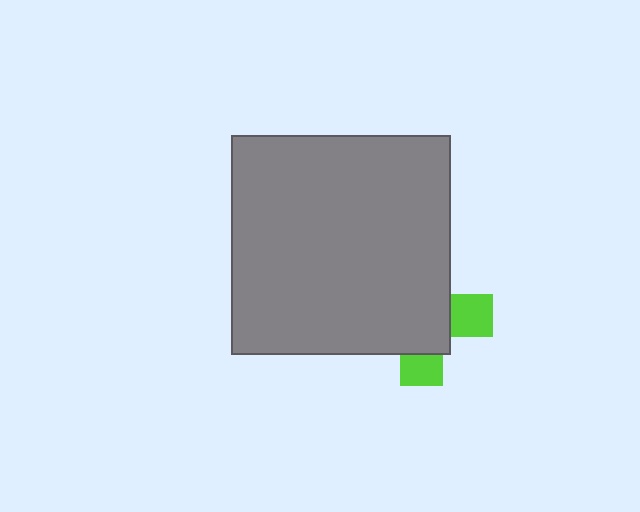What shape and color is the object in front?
The object in front is a gray square.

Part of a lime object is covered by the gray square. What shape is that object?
It is a cross.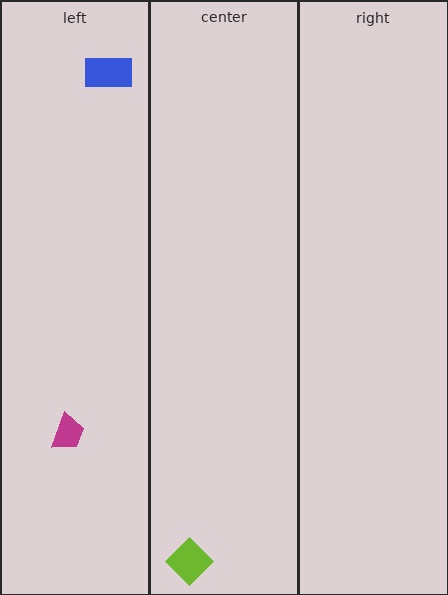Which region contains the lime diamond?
The center region.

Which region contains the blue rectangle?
The left region.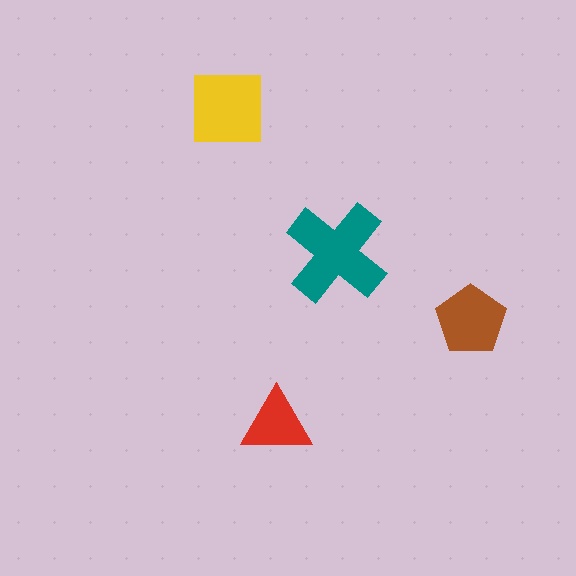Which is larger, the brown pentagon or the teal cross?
The teal cross.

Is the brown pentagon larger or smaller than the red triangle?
Larger.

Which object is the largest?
The teal cross.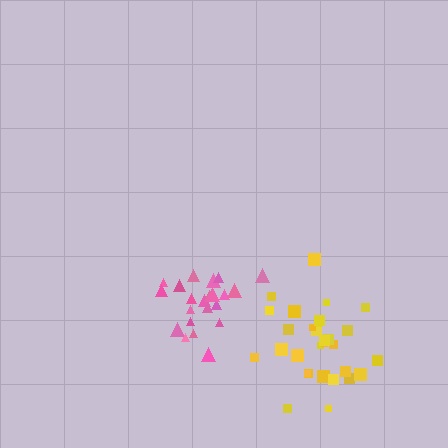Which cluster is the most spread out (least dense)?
Yellow.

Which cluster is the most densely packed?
Pink.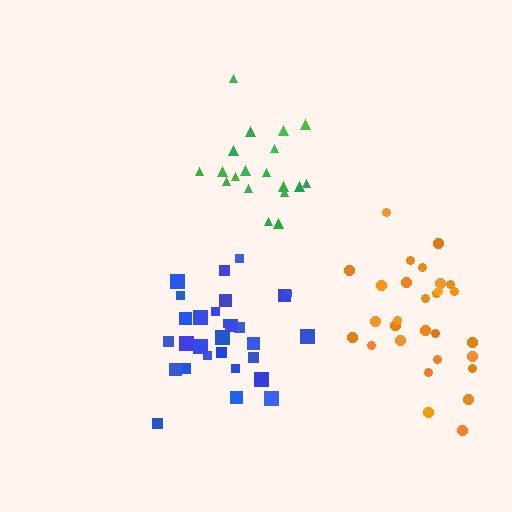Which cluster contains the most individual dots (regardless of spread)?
Blue (31).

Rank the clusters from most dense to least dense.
blue, green, orange.